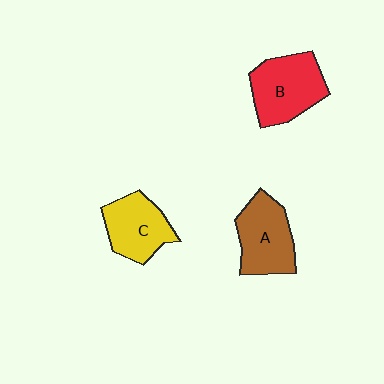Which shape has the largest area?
Shape B (red).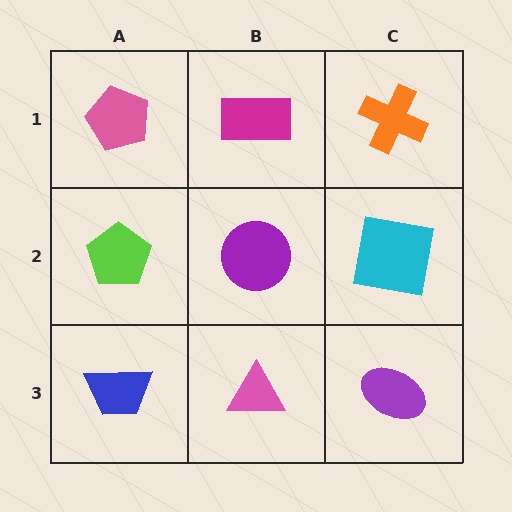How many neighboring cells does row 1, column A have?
2.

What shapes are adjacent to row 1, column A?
A lime pentagon (row 2, column A), a magenta rectangle (row 1, column B).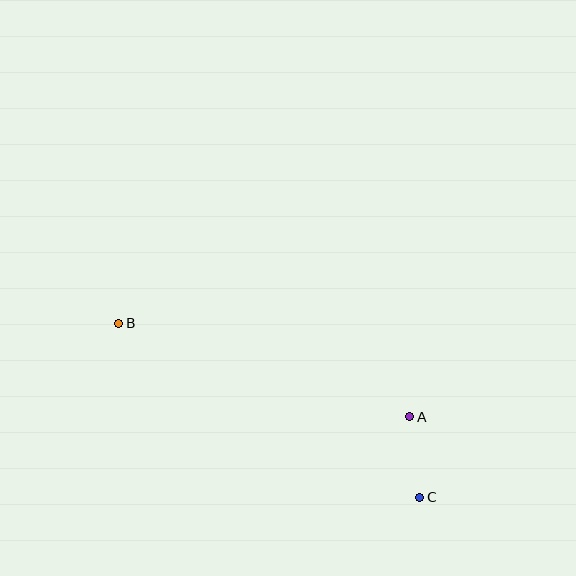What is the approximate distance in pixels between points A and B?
The distance between A and B is approximately 305 pixels.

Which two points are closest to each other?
Points A and C are closest to each other.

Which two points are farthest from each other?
Points B and C are farthest from each other.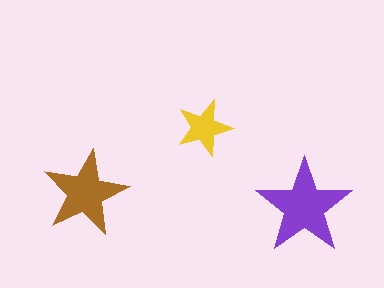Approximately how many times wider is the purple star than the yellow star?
About 1.5 times wider.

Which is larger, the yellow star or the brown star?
The brown one.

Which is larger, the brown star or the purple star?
The purple one.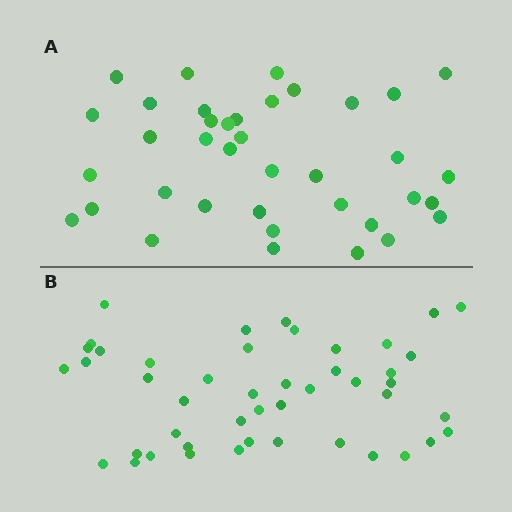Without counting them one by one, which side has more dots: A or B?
Region B (the bottom region) has more dots.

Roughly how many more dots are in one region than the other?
Region B has roughly 8 or so more dots than region A.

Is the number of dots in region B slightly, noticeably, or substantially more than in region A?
Region B has only slightly more — the two regions are fairly close. The ratio is roughly 1.2 to 1.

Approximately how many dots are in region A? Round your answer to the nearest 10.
About 40 dots. (The exact count is 38, which rounds to 40.)